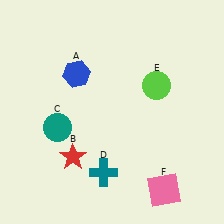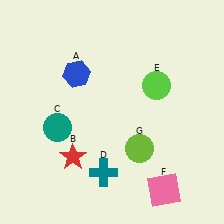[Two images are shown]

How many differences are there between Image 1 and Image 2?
There is 1 difference between the two images.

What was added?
A lime circle (G) was added in Image 2.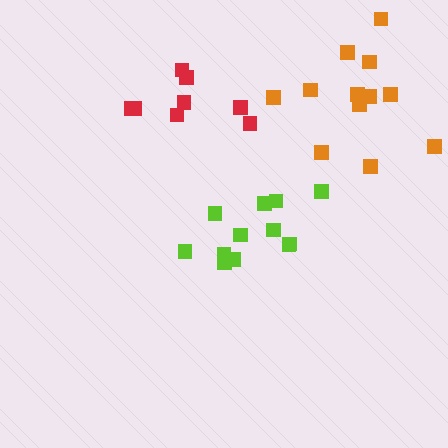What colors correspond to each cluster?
The clusters are colored: lime, red, orange.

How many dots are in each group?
Group 1: 12 dots, Group 2: 8 dots, Group 3: 12 dots (32 total).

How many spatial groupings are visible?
There are 3 spatial groupings.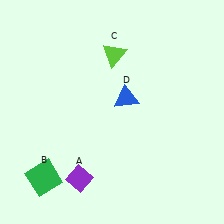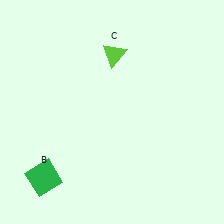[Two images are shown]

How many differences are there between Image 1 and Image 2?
There are 2 differences between the two images.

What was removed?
The blue triangle (D), the purple diamond (A) were removed in Image 2.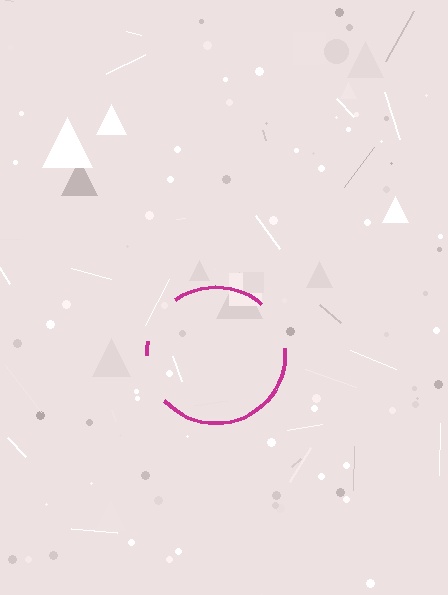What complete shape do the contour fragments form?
The contour fragments form a circle.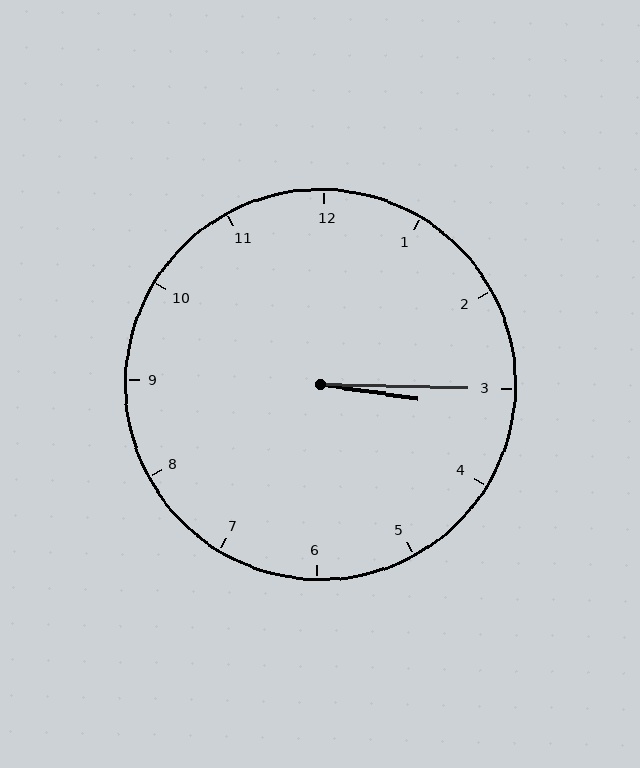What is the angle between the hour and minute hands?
Approximately 8 degrees.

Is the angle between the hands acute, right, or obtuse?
It is acute.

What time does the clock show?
3:15.